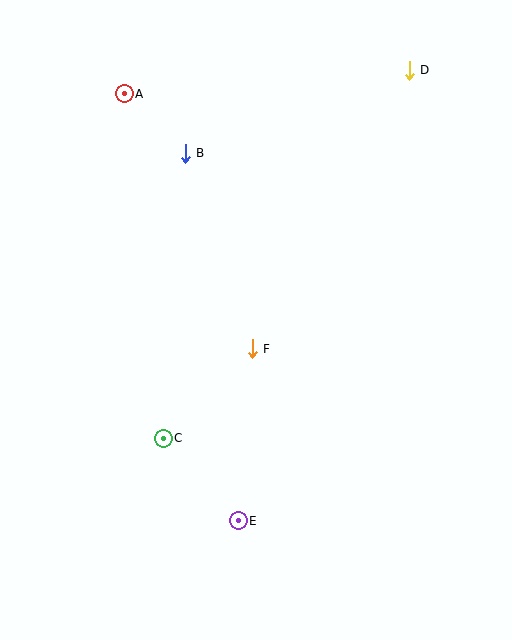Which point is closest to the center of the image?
Point F at (252, 349) is closest to the center.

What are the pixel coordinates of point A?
Point A is at (124, 93).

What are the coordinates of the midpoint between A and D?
The midpoint between A and D is at (266, 82).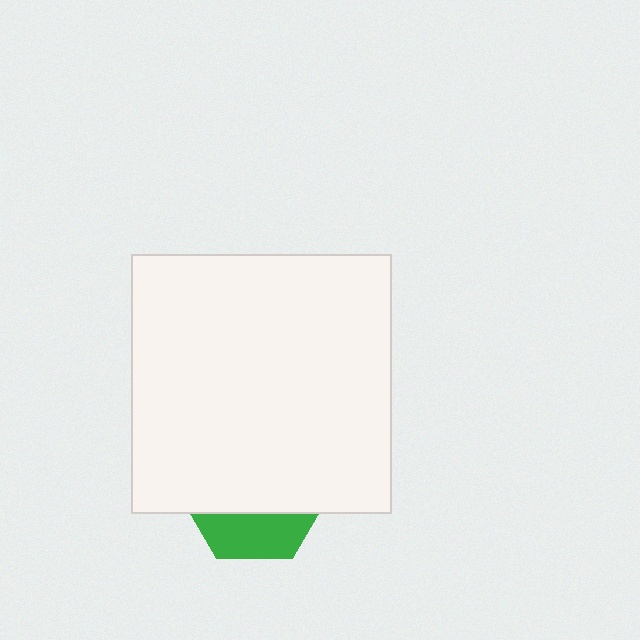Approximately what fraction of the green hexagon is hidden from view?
Roughly 70% of the green hexagon is hidden behind the white square.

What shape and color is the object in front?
The object in front is a white square.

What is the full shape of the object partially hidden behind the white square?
The partially hidden object is a green hexagon.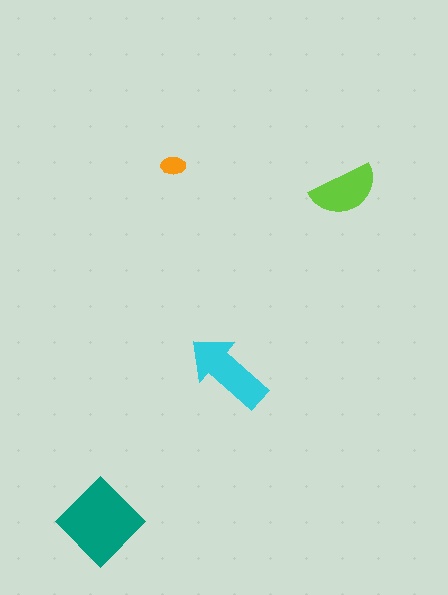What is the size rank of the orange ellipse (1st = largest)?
4th.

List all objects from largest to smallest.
The teal diamond, the cyan arrow, the lime semicircle, the orange ellipse.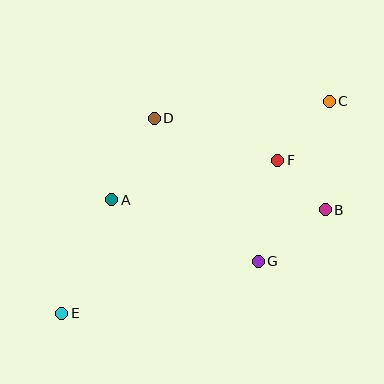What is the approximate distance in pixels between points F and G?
The distance between F and G is approximately 102 pixels.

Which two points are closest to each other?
Points B and F are closest to each other.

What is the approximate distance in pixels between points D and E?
The distance between D and E is approximately 216 pixels.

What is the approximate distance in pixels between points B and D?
The distance between B and D is approximately 194 pixels.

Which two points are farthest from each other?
Points C and E are farthest from each other.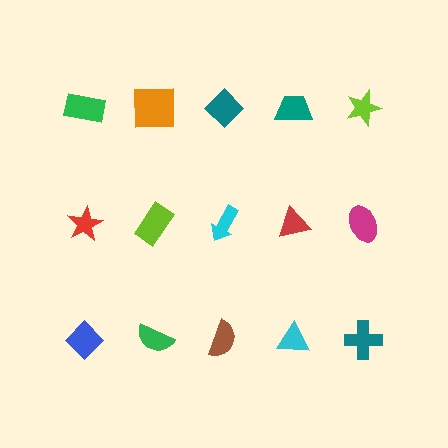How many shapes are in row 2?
5 shapes.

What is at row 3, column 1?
A blue diamond.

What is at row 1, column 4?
A teal trapezoid.